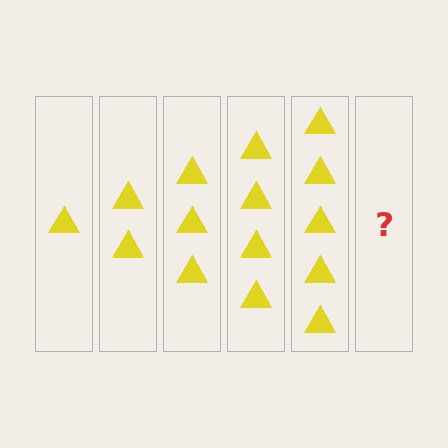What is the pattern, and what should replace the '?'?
The pattern is that each step adds one more triangle. The '?' should be 6 triangles.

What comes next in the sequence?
The next element should be 6 triangles.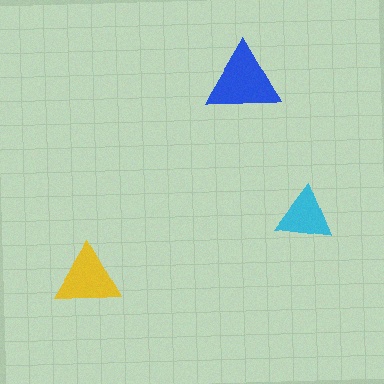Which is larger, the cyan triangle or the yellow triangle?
The yellow one.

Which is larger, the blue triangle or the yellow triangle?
The blue one.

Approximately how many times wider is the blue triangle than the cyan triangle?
About 1.5 times wider.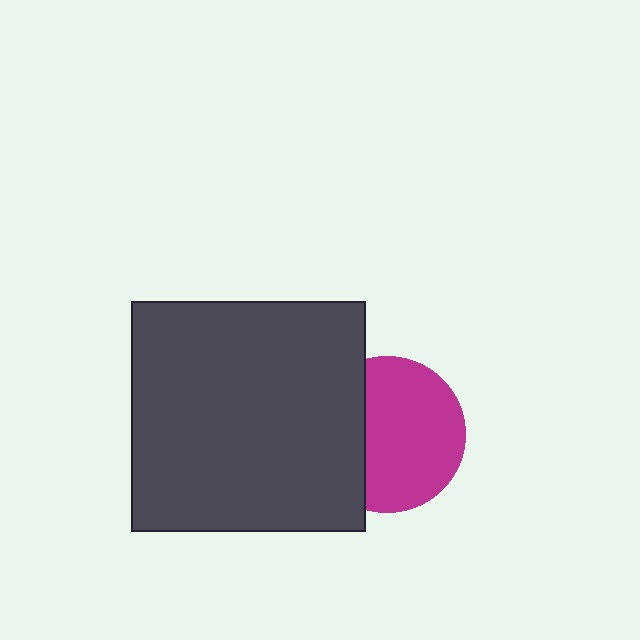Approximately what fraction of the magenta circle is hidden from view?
Roughly 33% of the magenta circle is hidden behind the dark gray rectangle.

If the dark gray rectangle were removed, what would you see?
You would see the complete magenta circle.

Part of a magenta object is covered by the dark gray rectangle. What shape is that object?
It is a circle.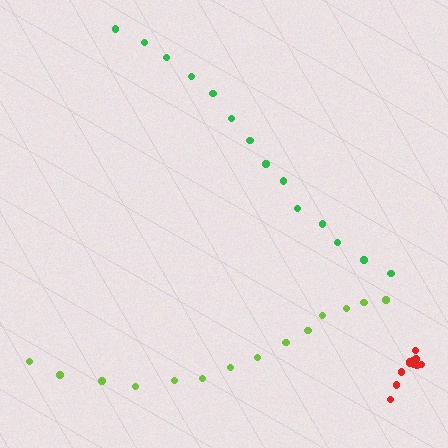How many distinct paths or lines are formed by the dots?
There are 3 distinct paths.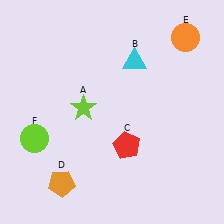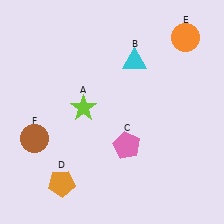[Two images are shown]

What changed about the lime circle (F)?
In Image 1, F is lime. In Image 2, it changed to brown.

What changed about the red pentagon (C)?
In Image 1, C is red. In Image 2, it changed to pink.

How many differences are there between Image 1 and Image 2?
There are 2 differences between the two images.